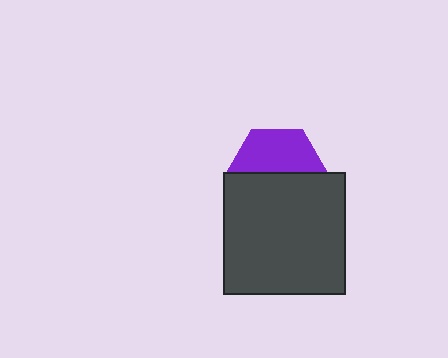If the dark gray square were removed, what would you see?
You would see the complete purple hexagon.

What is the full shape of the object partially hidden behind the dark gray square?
The partially hidden object is a purple hexagon.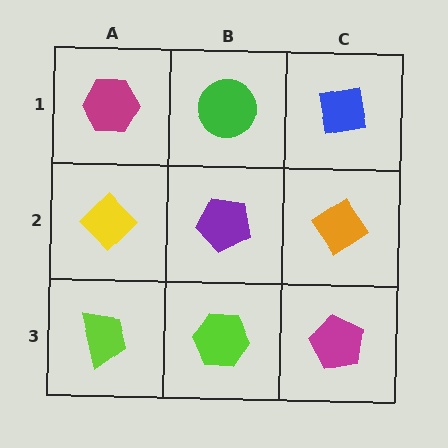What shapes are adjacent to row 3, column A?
A yellow diamond (row 2, column A), a lime hexagon (row 3, column B).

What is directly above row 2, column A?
A magenta hexagon.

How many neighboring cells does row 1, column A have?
2.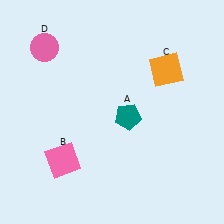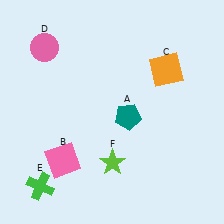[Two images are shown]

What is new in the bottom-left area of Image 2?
A green cross (E) was added in the bottom-left area of Image 2.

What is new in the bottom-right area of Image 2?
A lime star (F) was added in the bottom-right area of Image 2.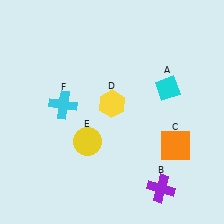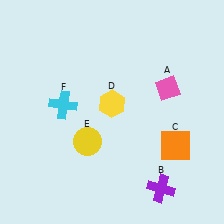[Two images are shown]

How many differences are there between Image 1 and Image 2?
There is 1 difference between the two images.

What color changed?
The diamond (A) changed from cyan in Image 1 to pink in Image 2.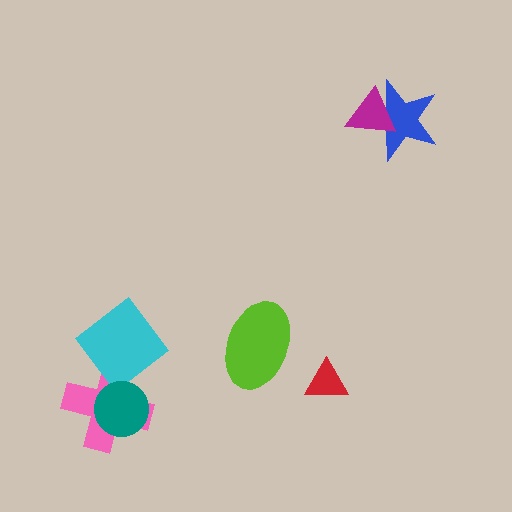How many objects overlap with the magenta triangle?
1 object overlaps with the magenta triangle.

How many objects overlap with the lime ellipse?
0 objects overlap with the lime ellipse.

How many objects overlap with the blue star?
1 object overlaps with the blue star.